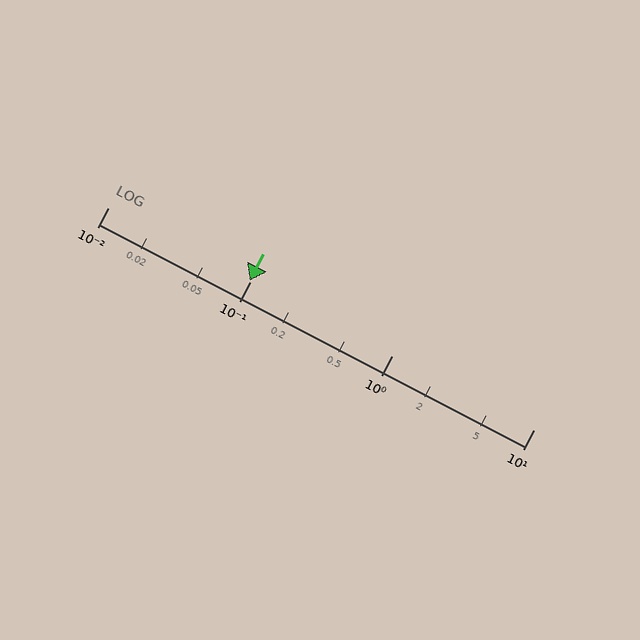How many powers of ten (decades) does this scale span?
The scale spans 3 decades, from 0.01 to 10.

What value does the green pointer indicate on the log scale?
The pointer indicates approximately 0.099.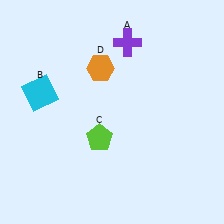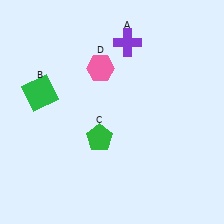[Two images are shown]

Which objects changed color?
B changed from cyan to green. C changed from lime to green. D changed from orange to pink.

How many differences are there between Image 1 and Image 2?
There are 3 differences between the two images.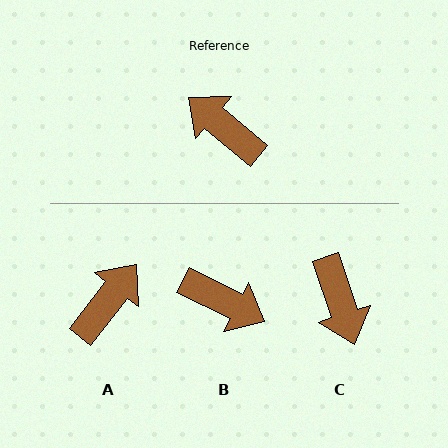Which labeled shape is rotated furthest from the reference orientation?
B, about 167 degrees away.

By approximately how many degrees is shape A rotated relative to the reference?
Approximately 88 degrees clockwise.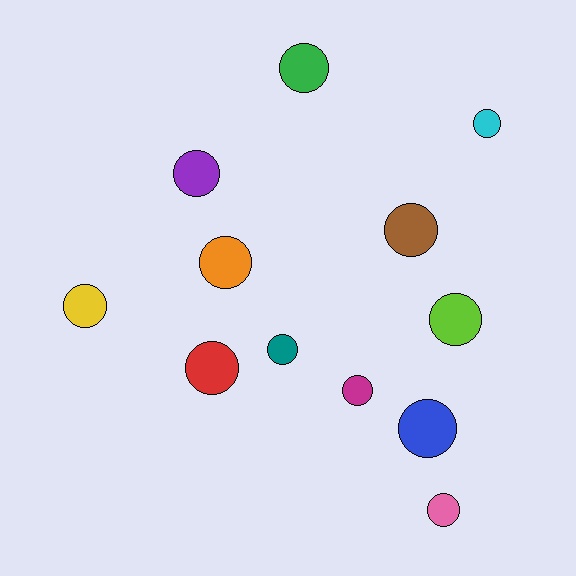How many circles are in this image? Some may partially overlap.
There are 12 circles.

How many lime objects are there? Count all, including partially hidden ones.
There is 1 lime object.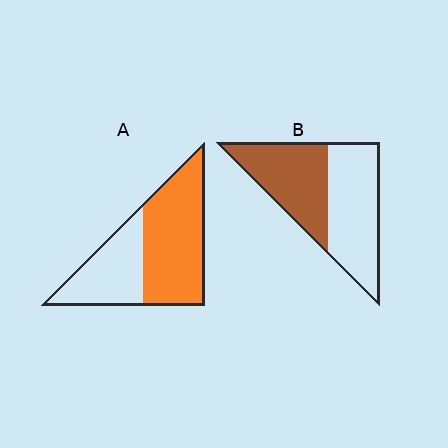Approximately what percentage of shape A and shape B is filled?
A is approximately 60% and B is approximately 45%.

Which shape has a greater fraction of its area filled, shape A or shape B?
Shape A.